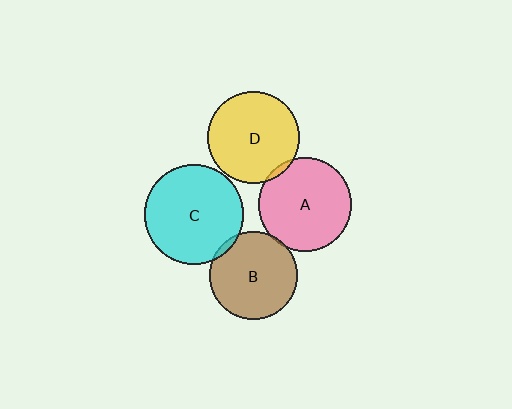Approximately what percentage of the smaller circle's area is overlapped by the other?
Approximately 5%.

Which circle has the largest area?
Circle C (cyan).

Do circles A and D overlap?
Yes.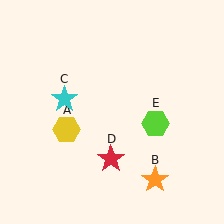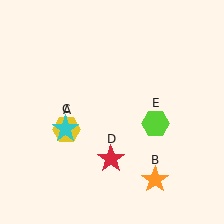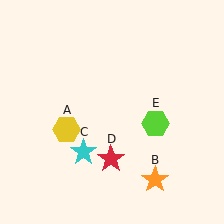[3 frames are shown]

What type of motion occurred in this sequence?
The cyan star (object C) rotated counterclockwise around the center of the scene.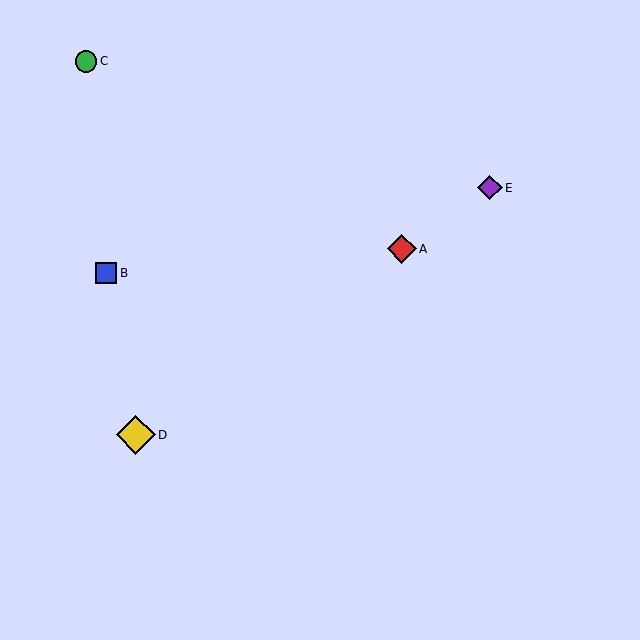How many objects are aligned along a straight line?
3 objects (A, D, E) are aligned along a straight line.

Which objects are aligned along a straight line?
Objects A, D, E are aligned along a straight line.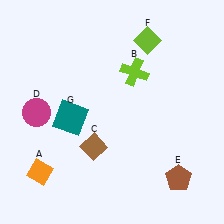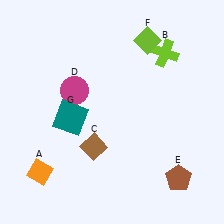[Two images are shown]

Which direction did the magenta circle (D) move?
The magenta circle (D) moved right.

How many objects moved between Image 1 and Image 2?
2 objects moved between the two images.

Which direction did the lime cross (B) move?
The lime cross (B) moved right.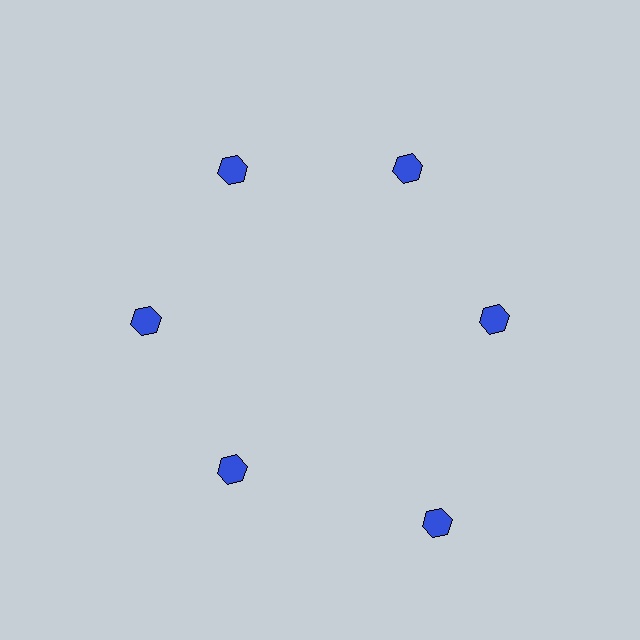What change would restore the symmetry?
The symmetry would be restored by moving it inward, back onto the ring so that all 6 hexagons sit at equal angles and equal distance from the center.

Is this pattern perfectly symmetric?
No. The 6 blue hexagons are arranged in a ring, but one element near the 5 o'clock position is pushed outward from the center, breaking the 6-fold rotational symmetry.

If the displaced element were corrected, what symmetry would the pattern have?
It would have 6-fold rotational symmetry — the pattern would map onto itself every 60 degrees.